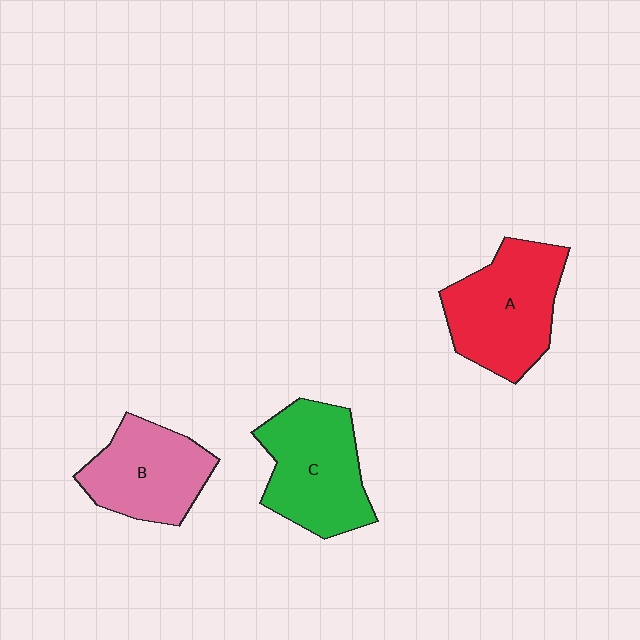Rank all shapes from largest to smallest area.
From largest to smallest: A (red), C (green), B (pink).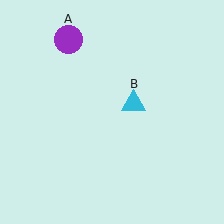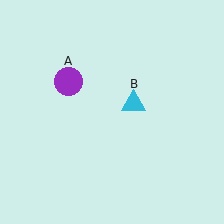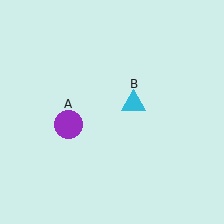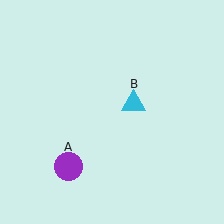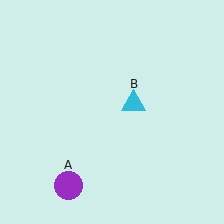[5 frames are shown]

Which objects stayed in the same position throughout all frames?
Cyan triangle (object B) remained stationary.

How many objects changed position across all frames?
1 object changed position: purple circle (object A).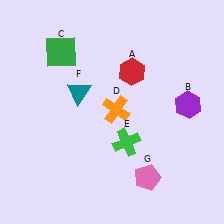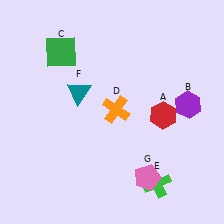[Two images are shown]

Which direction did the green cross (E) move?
The green cross (E) moved down.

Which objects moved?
The objects that moved are: the red hexagon (A), the green cross (E).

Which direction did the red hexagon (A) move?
The red hexagon (A) moved down.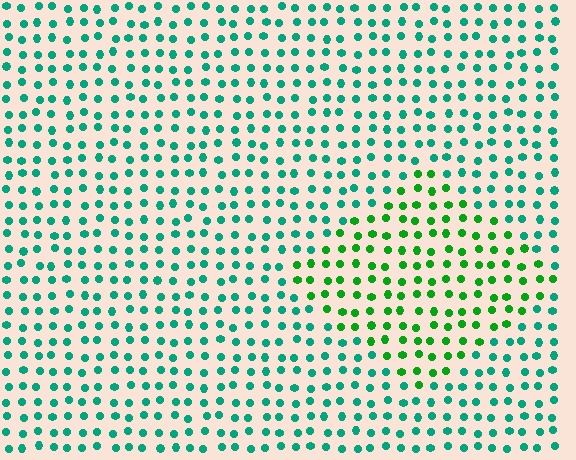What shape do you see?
I see a diamond.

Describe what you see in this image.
The image is filled with small teal elements in a uniform arrangement. A diamond-shaped region is visible where the elements are tinted to a slightly different hue, forming a subtle color boundary.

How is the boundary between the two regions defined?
The boundary is defined purely by a slight shift in hue (about 39 degrees). Spacing, size, and orientation are identical on both sides.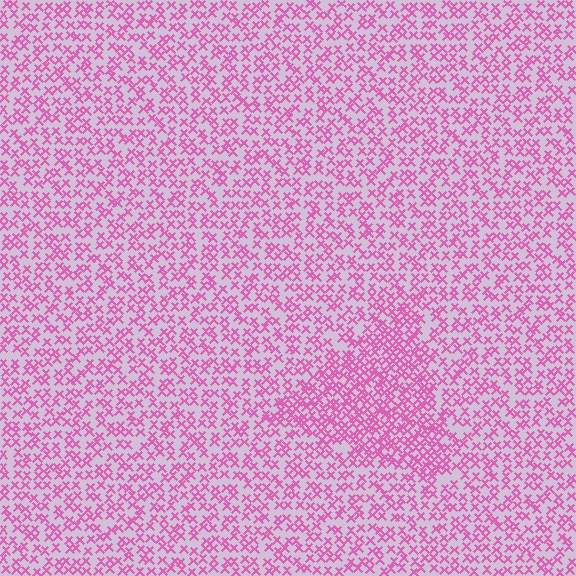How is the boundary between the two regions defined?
The boundary is defined by a change in element density (approximately 1.7x ratio). All elements are the same color, size, and shape.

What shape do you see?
I see a triangle.